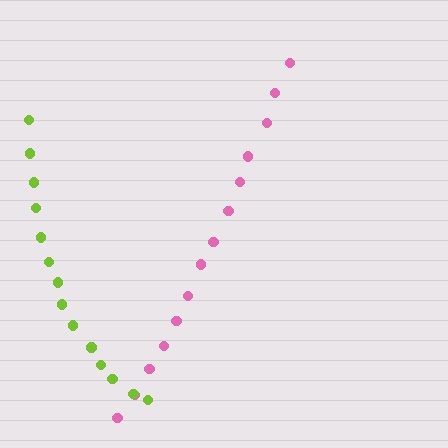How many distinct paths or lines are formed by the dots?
There are 2 distinct paths.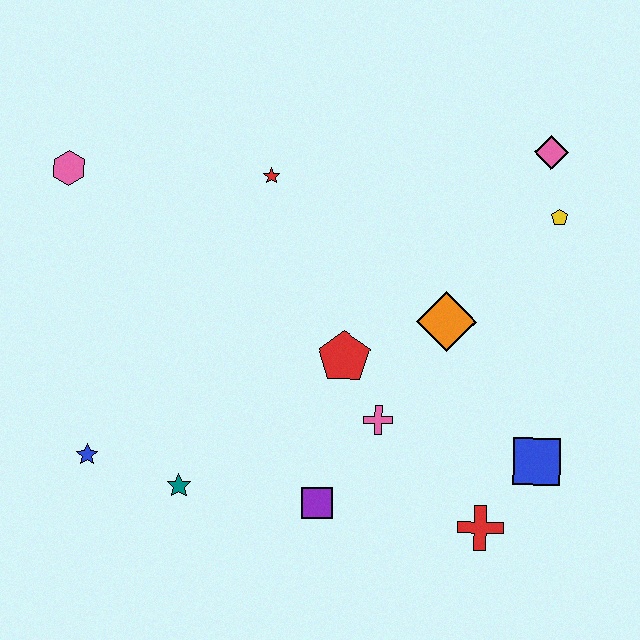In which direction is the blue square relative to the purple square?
The blue square is to the right of the purple square.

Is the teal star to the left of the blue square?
Yes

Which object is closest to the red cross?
The blue square is closest to the red cross.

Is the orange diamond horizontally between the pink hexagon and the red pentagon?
No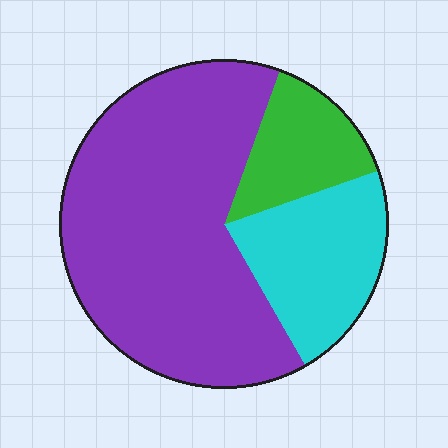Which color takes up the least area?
Green, at roughly 15%.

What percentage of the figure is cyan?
Cyan takes up about one fifth (1/5) of the figure.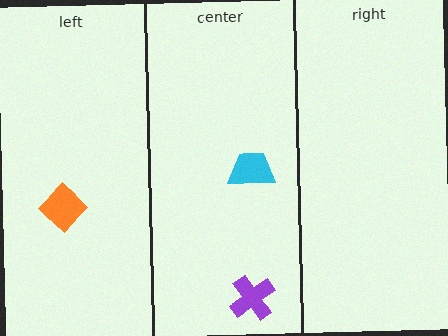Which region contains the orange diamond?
The left region.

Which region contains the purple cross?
The center region.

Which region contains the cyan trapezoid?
The center region.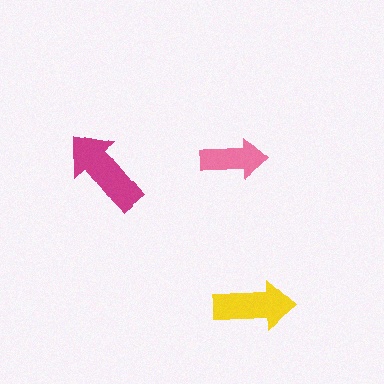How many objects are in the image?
There are 3 objects in the image.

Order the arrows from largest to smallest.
the magenta one, the yellow one, the pink one.